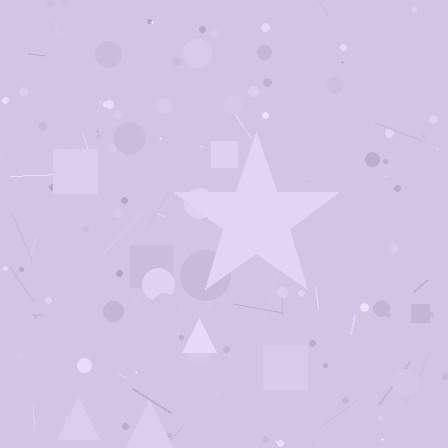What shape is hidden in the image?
A star is hidden in the image.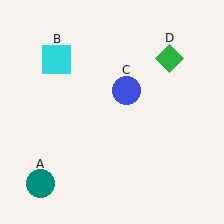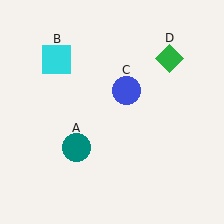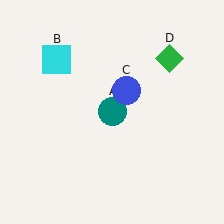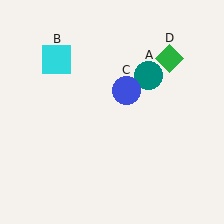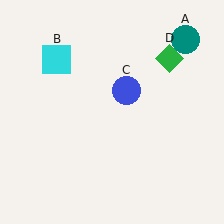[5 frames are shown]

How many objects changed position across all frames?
1 object changed position: teal circle (object A).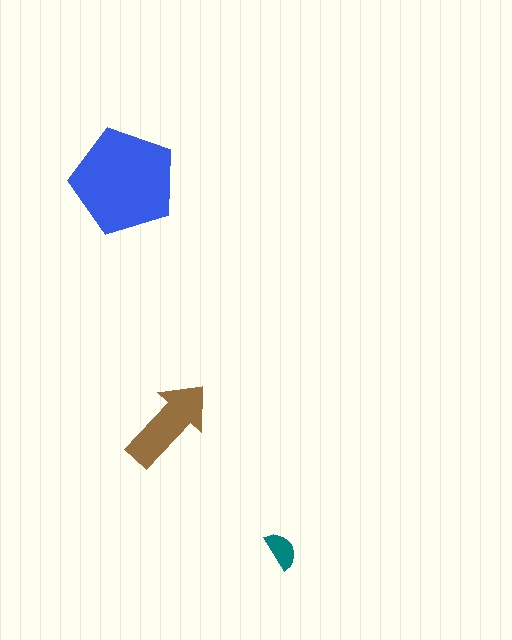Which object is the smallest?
The teal semicircle.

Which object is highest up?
The blue pentagon is topmost.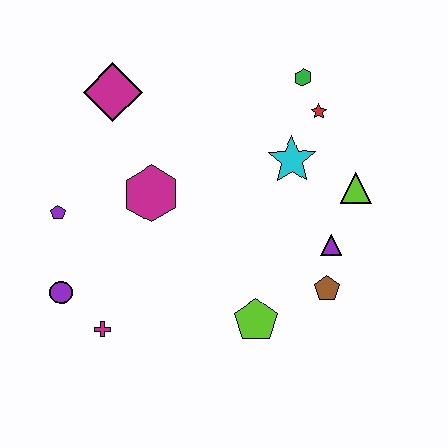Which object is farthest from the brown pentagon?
The magenta diamond is farthest from the brown pentagon.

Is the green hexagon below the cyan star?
No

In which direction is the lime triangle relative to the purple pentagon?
The lime triangle is to the right of the purple pentagon.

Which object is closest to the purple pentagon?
The purple circle is closest to the purple pentagon.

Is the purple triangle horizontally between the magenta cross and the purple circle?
No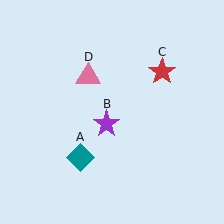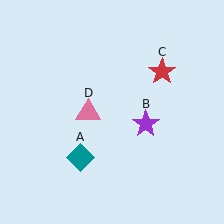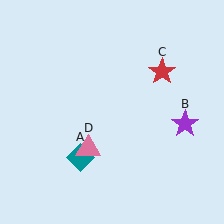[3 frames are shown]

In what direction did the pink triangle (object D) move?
The pink triangle (object D) moved down.